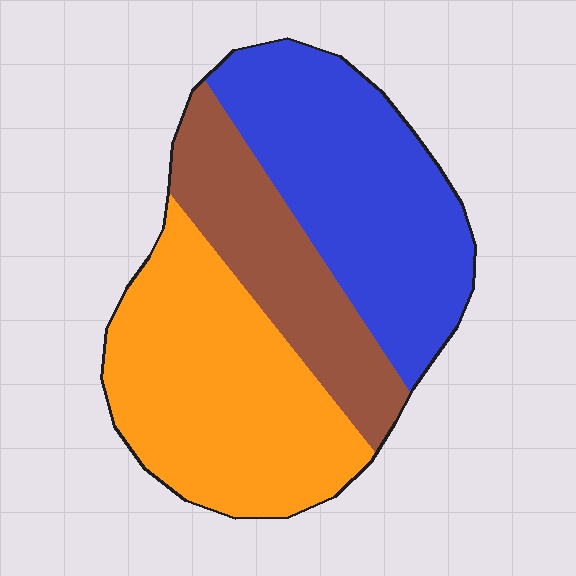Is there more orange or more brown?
Orange.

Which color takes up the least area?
Brown, at roughly 25%.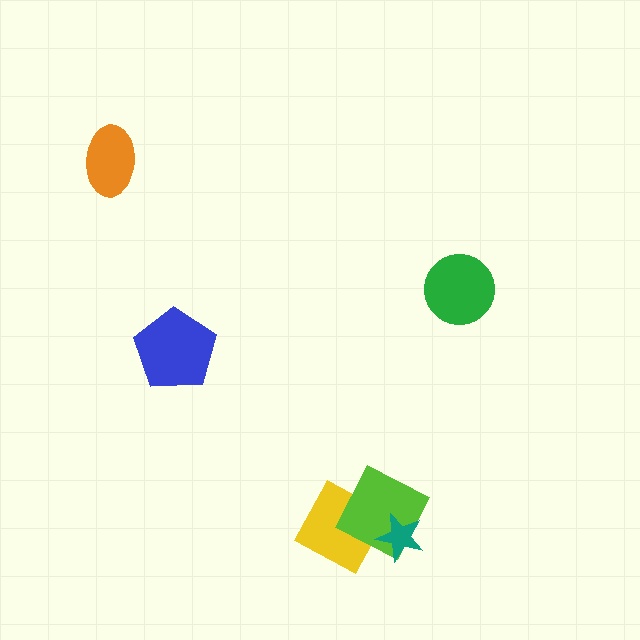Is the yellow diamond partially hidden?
Yes, it is partially covered by another shape.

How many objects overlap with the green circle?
0 objects overlap with the green circle.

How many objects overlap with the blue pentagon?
0 objects overlap with the blue pentagon.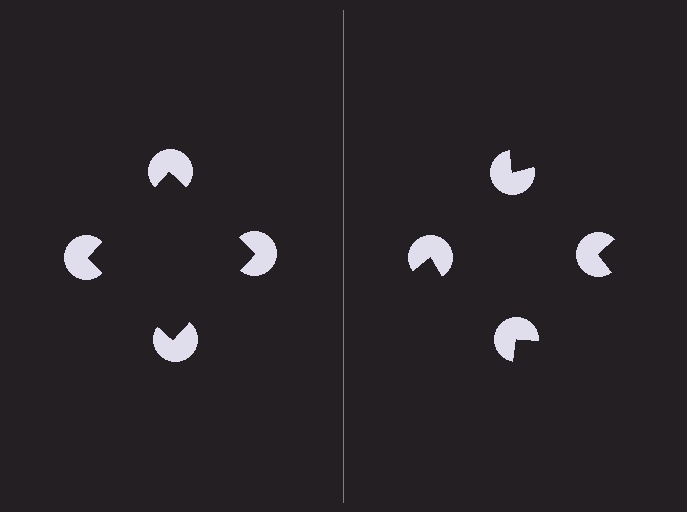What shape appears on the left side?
An illusory square.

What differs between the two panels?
The pac-man discs are positioned identically on both sides; only the wedge orientations differ. On the left they align to a square; on the right they are misaligned.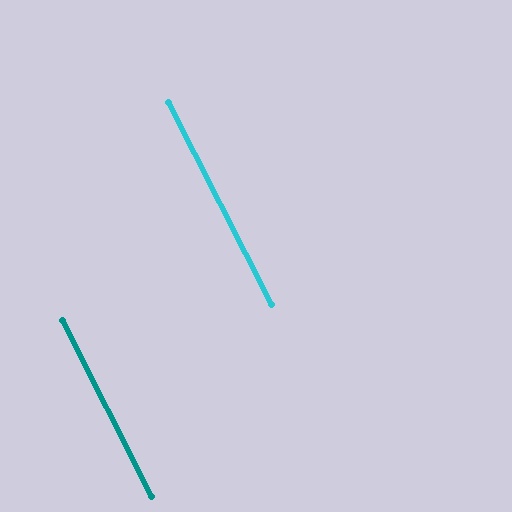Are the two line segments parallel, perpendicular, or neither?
Parallel — their directions differ by only 0.1°.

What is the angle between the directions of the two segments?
Approximately 0 degrees.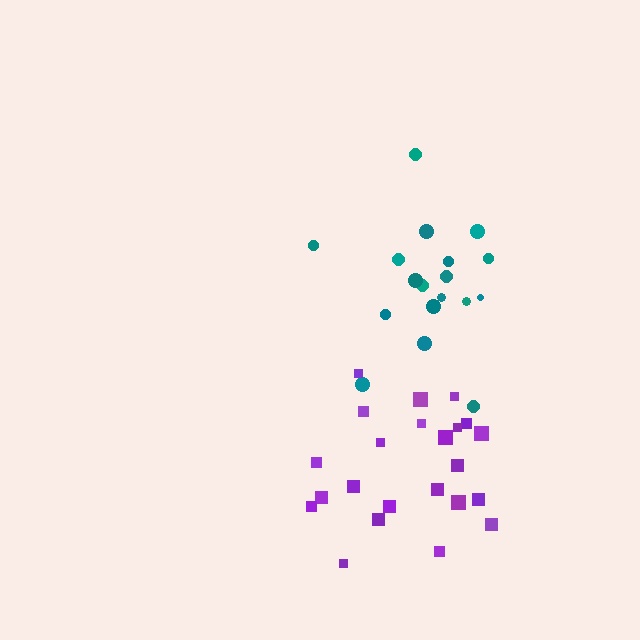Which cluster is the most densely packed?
Teal.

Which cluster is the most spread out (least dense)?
Purple.